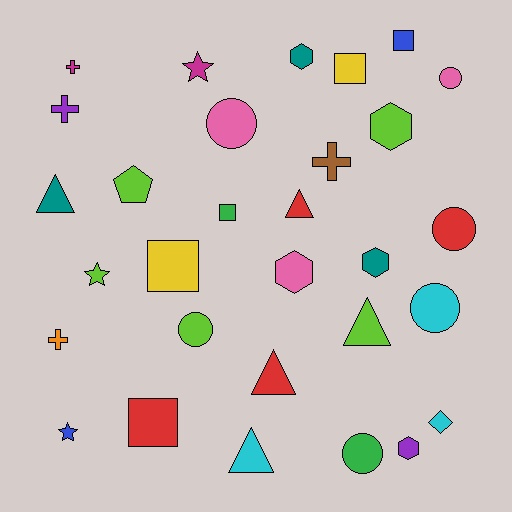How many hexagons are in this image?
There are 5 hexagons.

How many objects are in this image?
There are 30 objects.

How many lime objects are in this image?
There are 5 lime objects.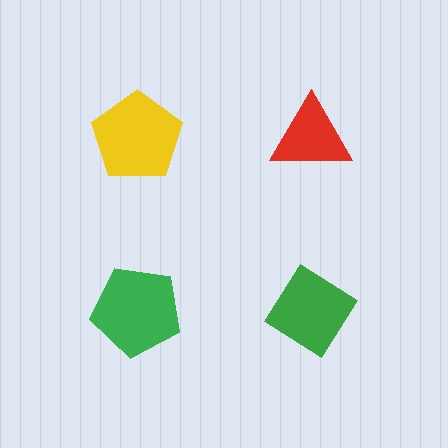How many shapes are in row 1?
2 shapes.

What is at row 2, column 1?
A green pentagon.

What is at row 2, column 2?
A green diamond.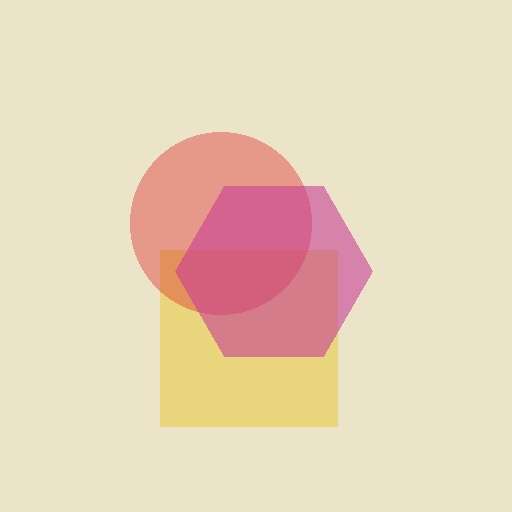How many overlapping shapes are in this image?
There are 3 overlapping shapes in the image.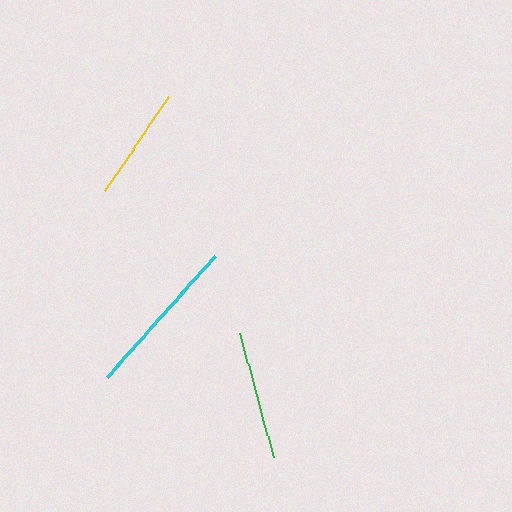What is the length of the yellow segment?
The yellow segment is approximately 114 pixels long.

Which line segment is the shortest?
The yellow line is the shortest at approximately 114 pixels.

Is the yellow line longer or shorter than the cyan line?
The cyan line is longer than the yellow line.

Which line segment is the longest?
The cyan line is the longest at approximately 163 pixels.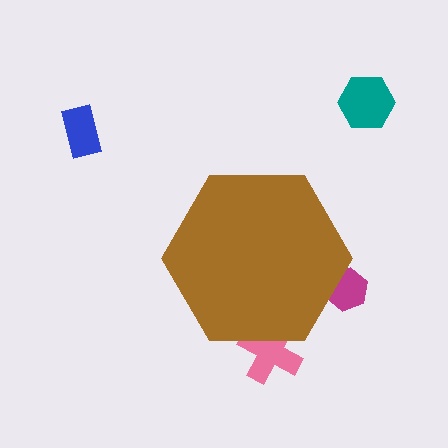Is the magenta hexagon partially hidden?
Yes, the magenta hexagon is partially hidden behind the brown hexagon.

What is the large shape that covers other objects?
A brown hexagon.